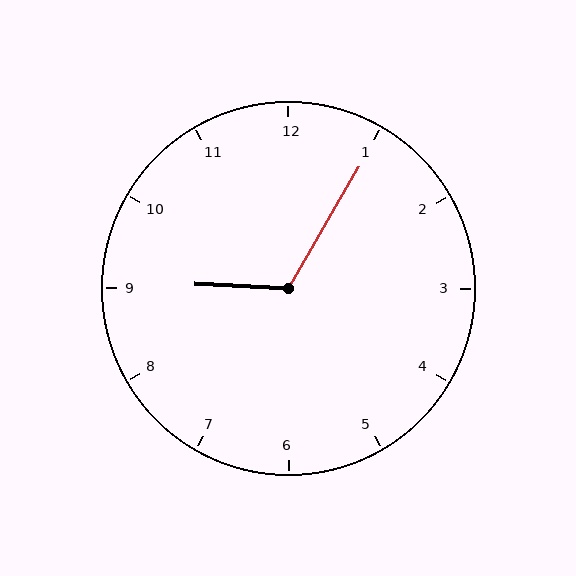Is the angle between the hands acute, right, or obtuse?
It is obtuse.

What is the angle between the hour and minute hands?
Approximately 118 degrees.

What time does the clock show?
9:05.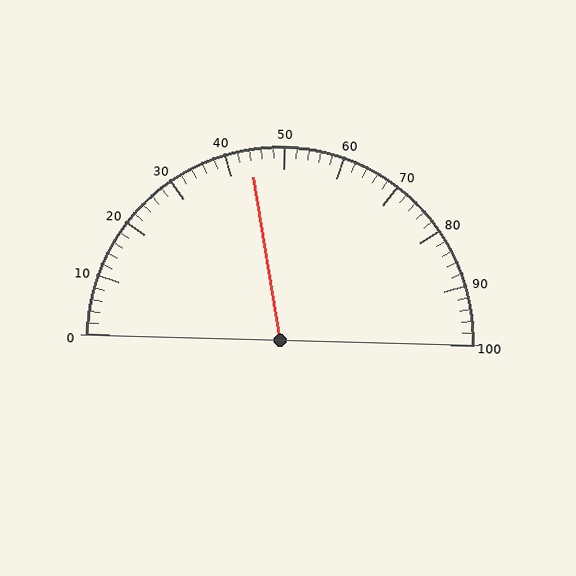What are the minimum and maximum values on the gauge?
The gauge ranges from 0 to 100.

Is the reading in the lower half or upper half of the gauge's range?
The reading is in the lower half of the range (0 to 100).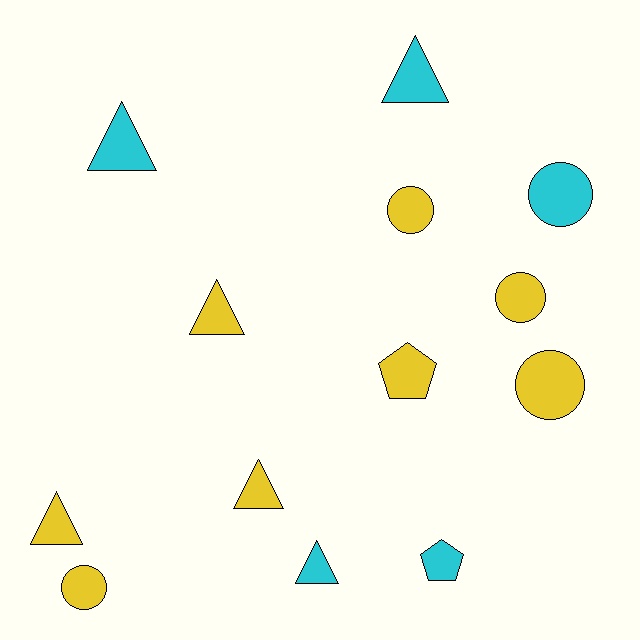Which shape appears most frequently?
Triangle, with 6 objects.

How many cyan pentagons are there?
There is 1 cyan pentagon.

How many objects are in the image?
There are 13 objects.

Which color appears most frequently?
Yellow, with 8 objects.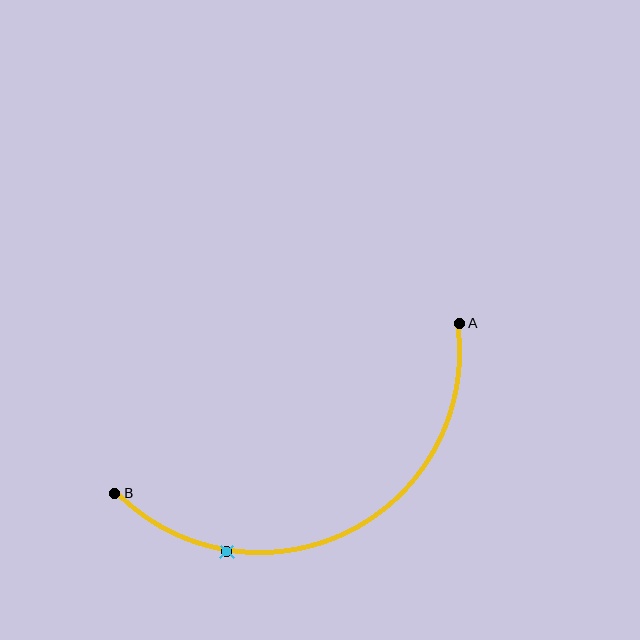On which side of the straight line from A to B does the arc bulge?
The arc bulges below the straight line connecting A and B.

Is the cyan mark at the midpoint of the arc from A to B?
No. The cyan mark lies on the arc but is closer to endpoint B. The arc midpoint would be at the point on the curve equidistant along the arc from both A and B.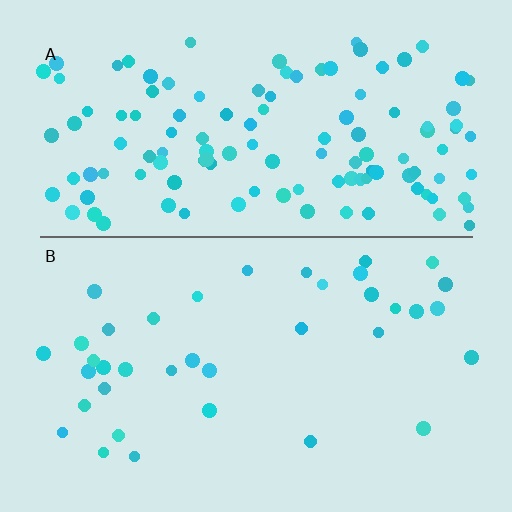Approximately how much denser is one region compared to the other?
Approximately 3.3× — region A over region B.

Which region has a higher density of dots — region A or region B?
A (the top).